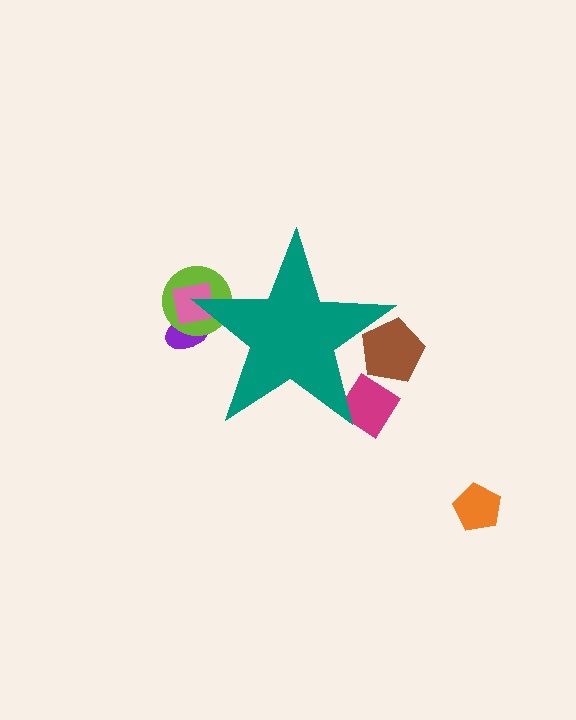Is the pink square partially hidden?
Yes, the pink square is partially hidden behind the teal star.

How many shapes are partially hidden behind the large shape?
5 shapes are partially hidden.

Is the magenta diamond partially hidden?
Yes, the magenta diamond is partially hidden behind the teal star.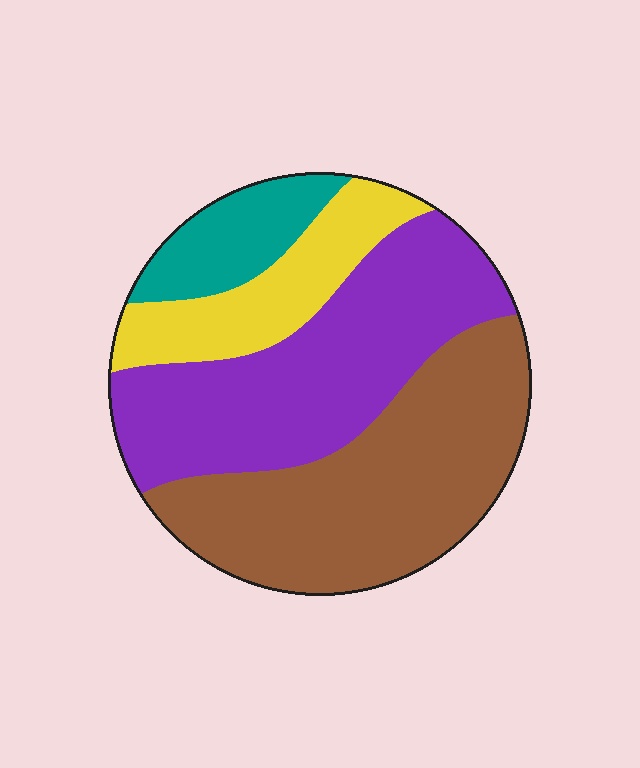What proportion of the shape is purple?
Purple covers 36% of the shape.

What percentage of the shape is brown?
Brown takes up about three eighths (3/8) of the shape.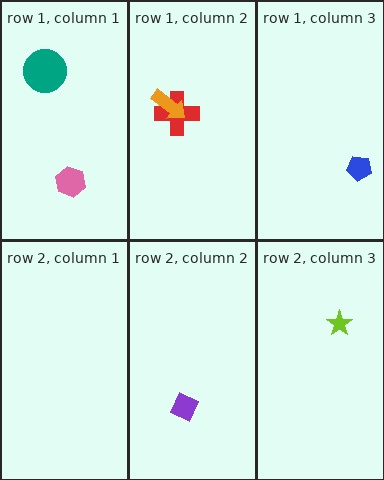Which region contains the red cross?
The row 1, column 2 region.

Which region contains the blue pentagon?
The row 1, column 3 region.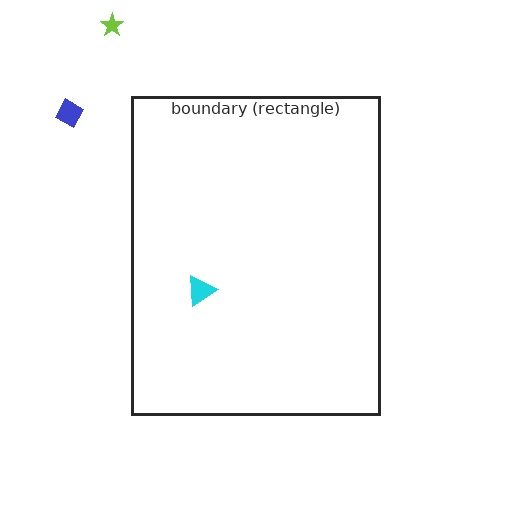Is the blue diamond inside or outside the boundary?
Outside.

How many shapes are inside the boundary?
1 inside, 2 outside.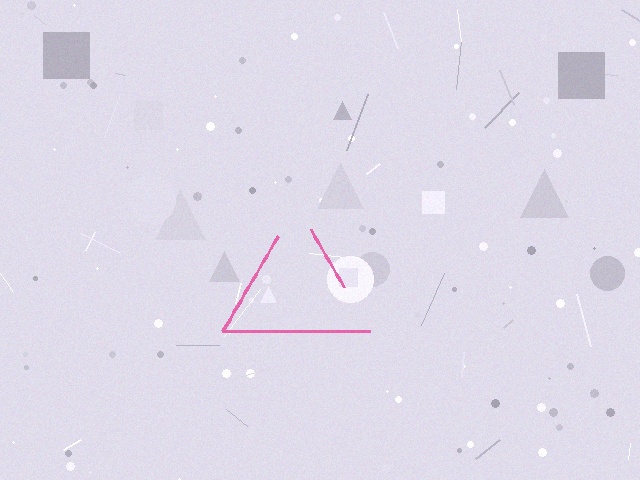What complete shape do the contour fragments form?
The contour fragments form a triangle.